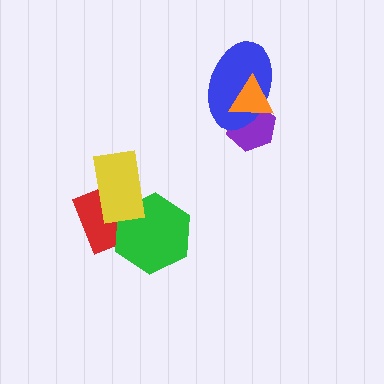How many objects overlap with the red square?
2 objects overlap with the red square.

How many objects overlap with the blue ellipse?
2 objects overlap with the blue ellipse.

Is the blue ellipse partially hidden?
Yes, it is partially covered by another shape.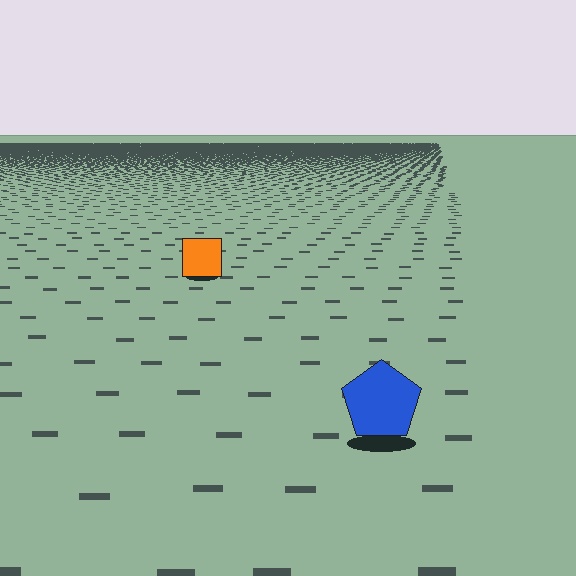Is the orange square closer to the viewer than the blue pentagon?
No. The blue pentagon is closer — you can tell from the texture gradient: the ground texture is coarser near it.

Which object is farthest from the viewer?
The orange square is farthest from the viewer. It appears smaller and the ground texture around it is denser.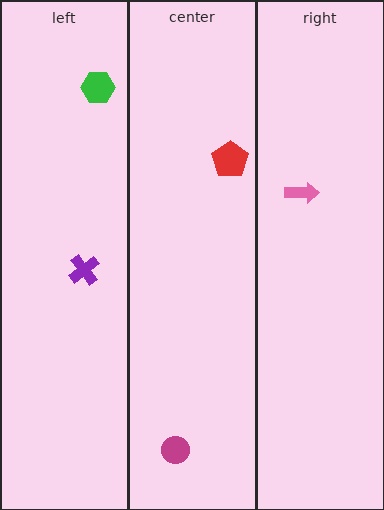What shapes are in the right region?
The pink arrow.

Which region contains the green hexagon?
The left region.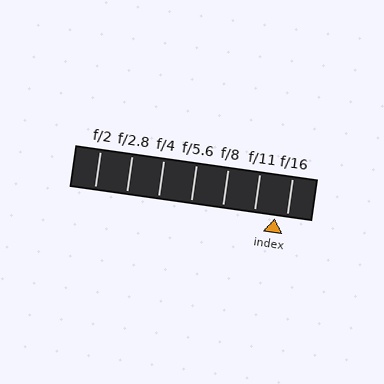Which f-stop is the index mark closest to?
The index mark is closest to f/16.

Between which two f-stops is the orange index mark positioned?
The index mark is between f/11 and f/16.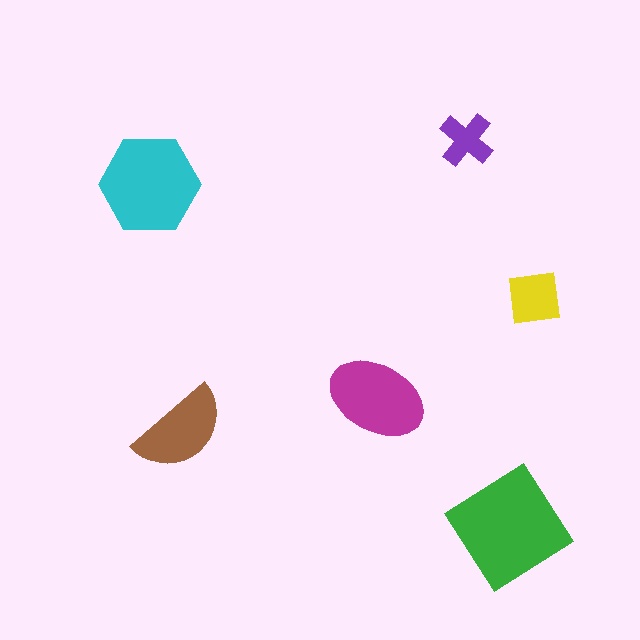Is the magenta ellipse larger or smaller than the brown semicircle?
Larger.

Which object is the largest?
The green diamond.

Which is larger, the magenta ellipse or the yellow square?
The magenta ellipse.